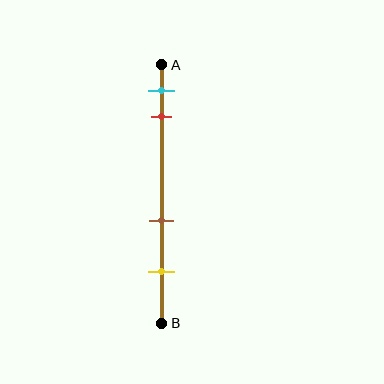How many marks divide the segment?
There are 4 marks dividing the segment.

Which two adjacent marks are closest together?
The cyan and red marks are the closest adjacent pair.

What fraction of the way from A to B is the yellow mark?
The yellow mark is approximately 80% (0.8) of the way from A to B.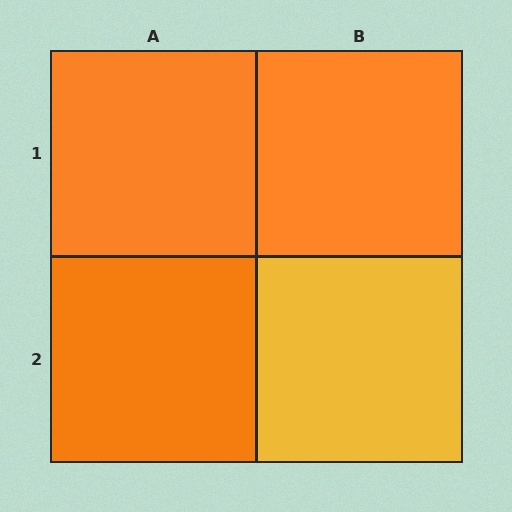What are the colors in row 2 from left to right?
Orange, yellow.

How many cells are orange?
3 cells are orange.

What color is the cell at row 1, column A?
Orange.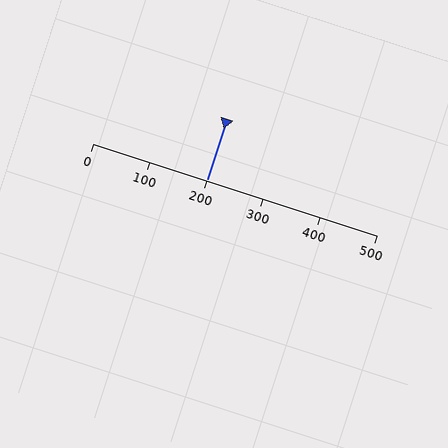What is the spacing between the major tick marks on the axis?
The major ticks are spaced 100 apart.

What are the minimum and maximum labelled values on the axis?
The axis runs from 0 to 500.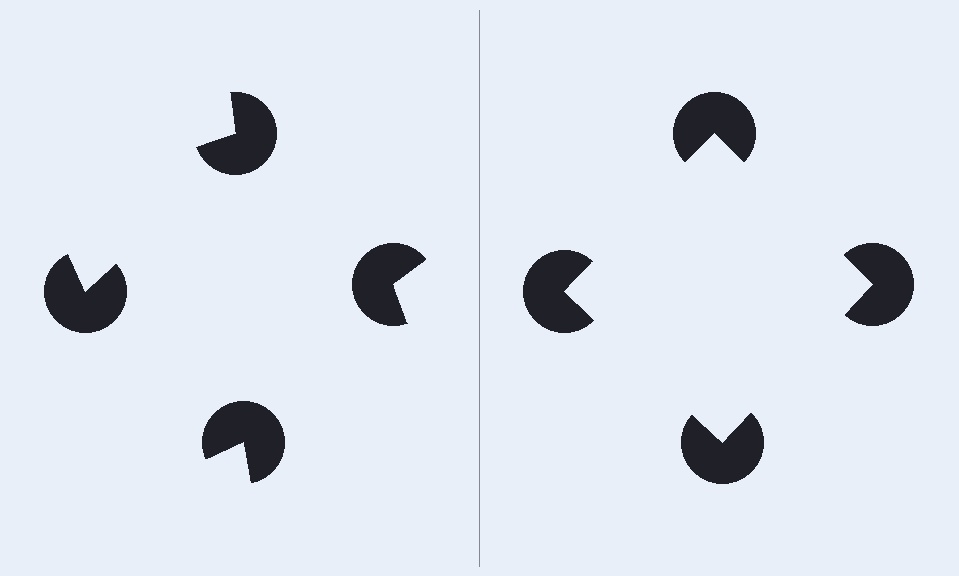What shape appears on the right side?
An illusory square.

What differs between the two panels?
The pac-man discs are positioned identically on both sides; only the wedge orientations differ. On the right they align to a square; on the left they are misaligned.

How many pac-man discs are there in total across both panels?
8 — 4 on each side.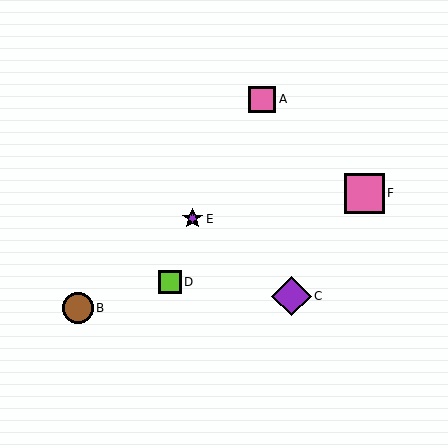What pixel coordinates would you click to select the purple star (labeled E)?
Click at (193, 219) to select the purple star E.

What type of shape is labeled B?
Shape B is a brown circle.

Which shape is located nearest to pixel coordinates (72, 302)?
The brown circle (labeled B) at (78, 308) is nearest to that location.